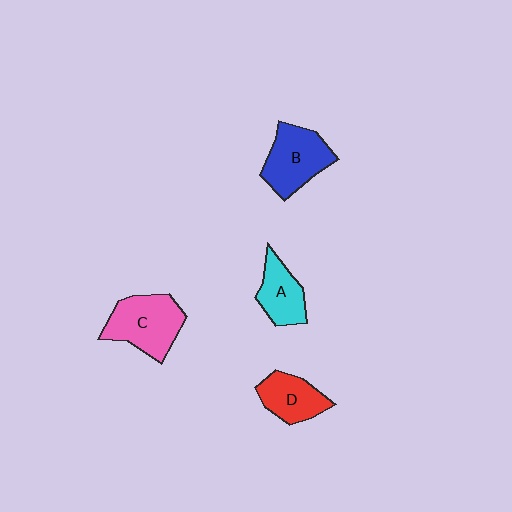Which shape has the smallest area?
Shape A (cyan).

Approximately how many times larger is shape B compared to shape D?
Approximately 1.4 times.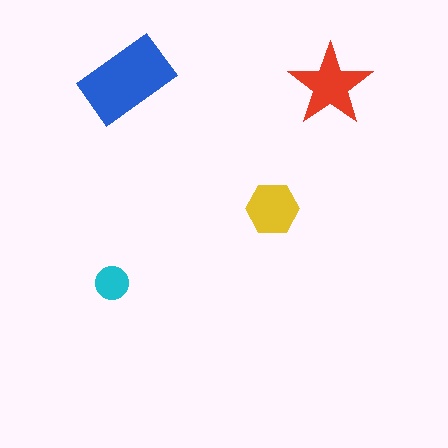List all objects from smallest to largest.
The cyan circle, the yellow hexagon, the red star, the blue rectangle.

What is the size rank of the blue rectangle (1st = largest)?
1st.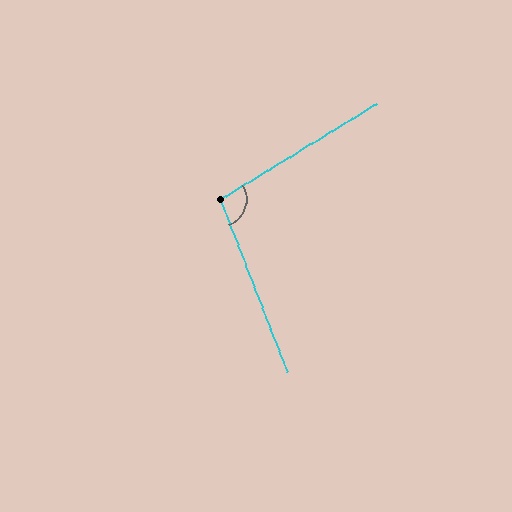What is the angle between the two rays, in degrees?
Approximately 100 degrees.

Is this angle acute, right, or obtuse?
It is obtuse.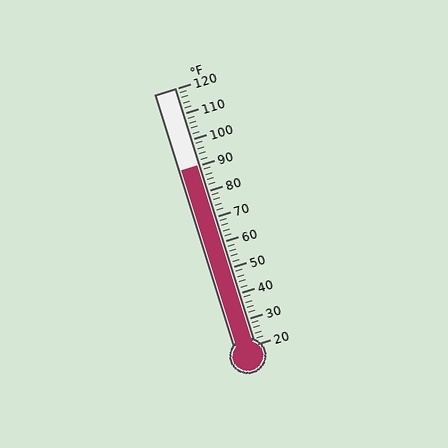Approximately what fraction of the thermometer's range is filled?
The thermometer is filled to approximately 70% of its range.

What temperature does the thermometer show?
The thermometer shows approximately 90°F.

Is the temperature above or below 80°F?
The temperature is above 80°F.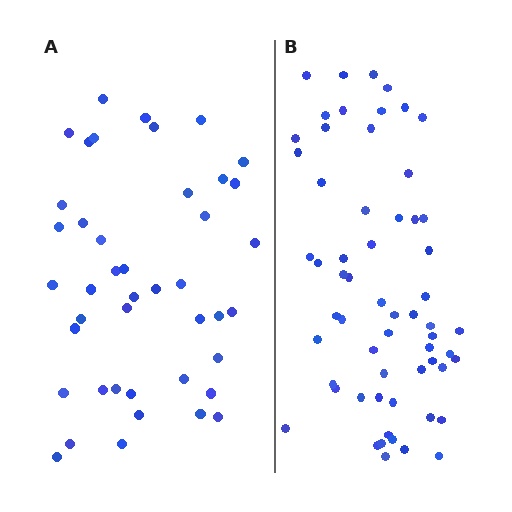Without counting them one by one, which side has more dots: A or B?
Region B (the right region) has more dots.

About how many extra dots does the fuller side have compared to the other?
Region B has approximately 15 more dots than region A.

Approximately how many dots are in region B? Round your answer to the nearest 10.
About 60 dots.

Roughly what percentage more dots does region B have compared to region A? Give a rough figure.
About 40% more.